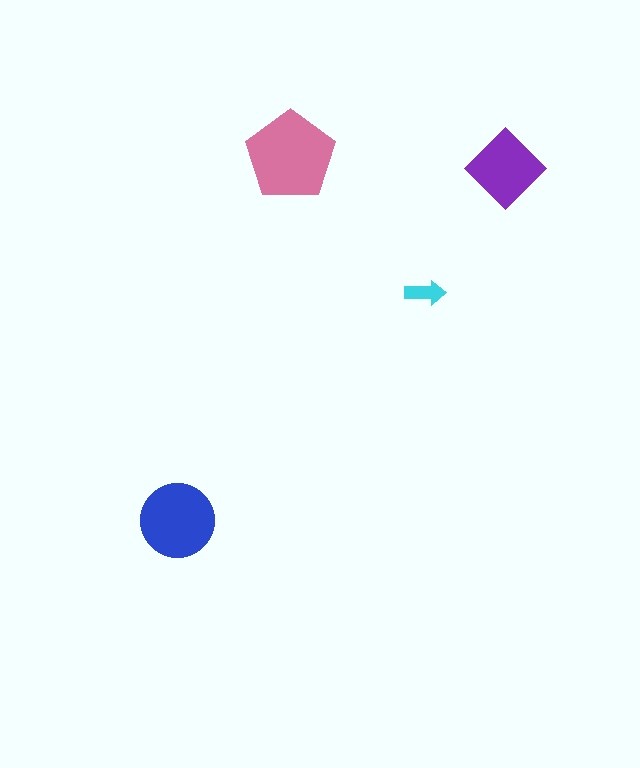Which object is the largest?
The pink pentagon.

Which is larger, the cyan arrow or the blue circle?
The blue circle.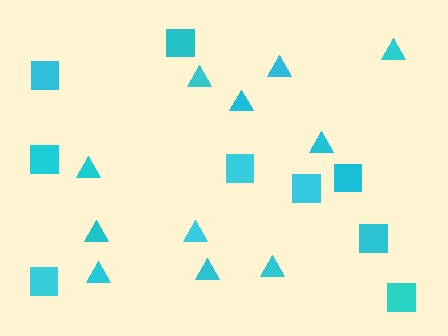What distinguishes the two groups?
There are 2 groups: one group of triangles (11) and one group of squares (9).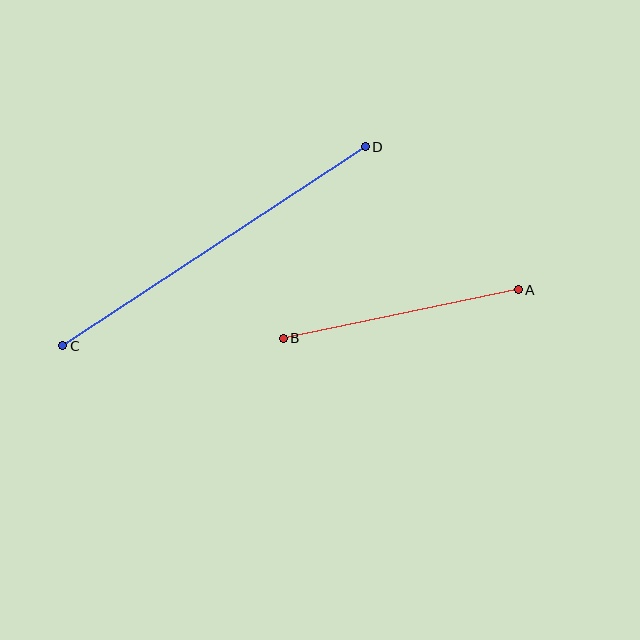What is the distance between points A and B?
The distance is approximately 240 pixels.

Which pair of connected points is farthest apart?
Points C and D are farthest apart.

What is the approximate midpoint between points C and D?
The midpoint is at approximately (214, 246) pixels.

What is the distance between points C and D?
The distance is approximately 362 pixels.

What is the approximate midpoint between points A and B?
The midpoint is at approximately (401, 314) pixels.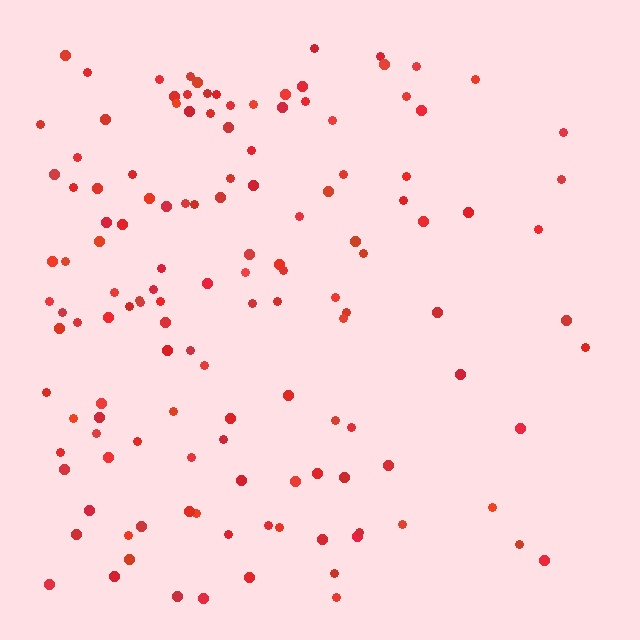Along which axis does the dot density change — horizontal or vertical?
Horizontal.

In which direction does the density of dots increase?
From right to left, with the left side densest.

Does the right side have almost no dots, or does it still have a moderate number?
Still a moderate number, just noticeably fewer than the left.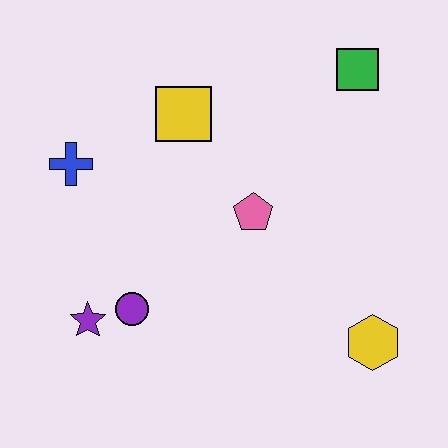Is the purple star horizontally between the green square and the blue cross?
Yes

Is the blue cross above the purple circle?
Yes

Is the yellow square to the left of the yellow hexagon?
Yes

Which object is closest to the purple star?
The purple circle is closest to the purple star.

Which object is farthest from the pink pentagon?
The purple star is farthest from the pink pentagon.